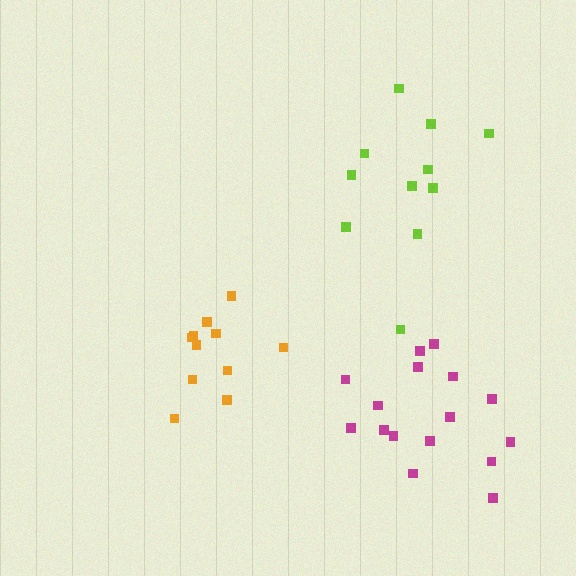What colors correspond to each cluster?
The clusters are colored: orange, magenta, lime.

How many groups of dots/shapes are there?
There are 3 groups.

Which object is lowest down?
The magenta cluster is bottommost.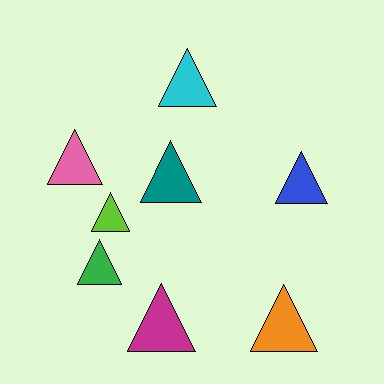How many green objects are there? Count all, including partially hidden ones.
There is 1 green object.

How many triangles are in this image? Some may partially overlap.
There are 8 triangles.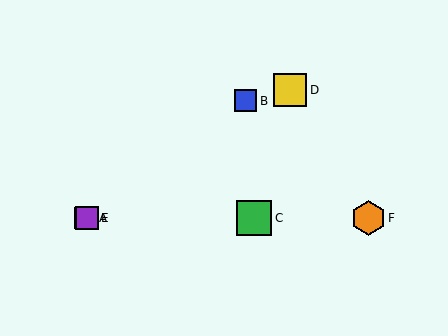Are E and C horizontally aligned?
Yes, both are at y≈218.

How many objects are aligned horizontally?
4 objects (A, C, E, F) are aligned horizontally.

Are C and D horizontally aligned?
No, C is at y≈218 and D is at y≈90.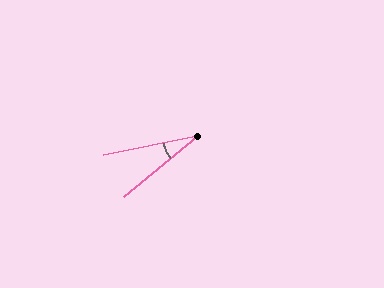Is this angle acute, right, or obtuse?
It is acute.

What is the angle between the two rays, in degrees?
Approximately 28 degrees.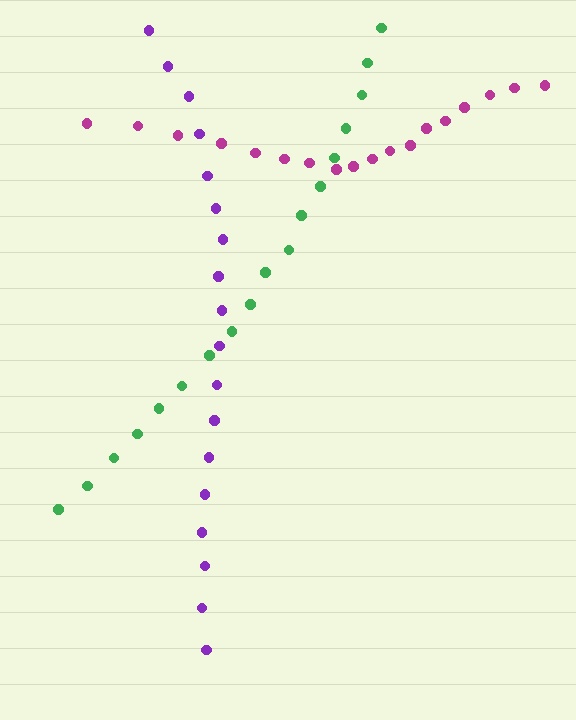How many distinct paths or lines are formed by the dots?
There are 3 distinct paths.